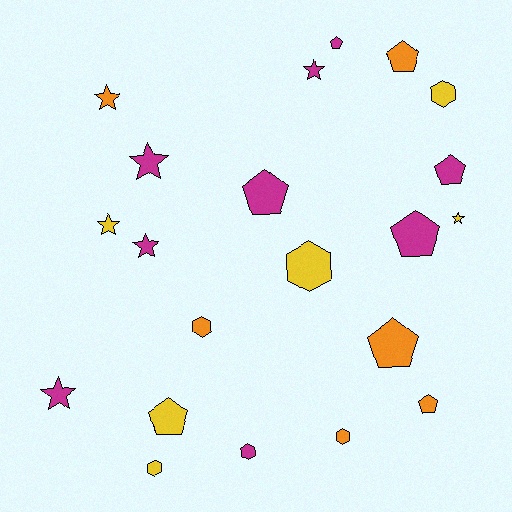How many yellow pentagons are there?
There is 1 yellow pentagon.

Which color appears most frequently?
Magenta, with 9 objects.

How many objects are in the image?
There are 21 objects.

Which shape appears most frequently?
Pentagon, with 8 objects.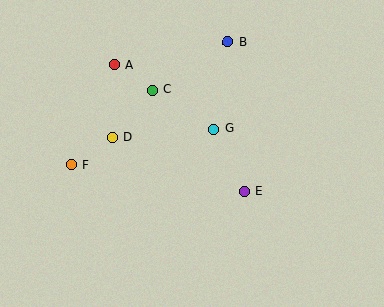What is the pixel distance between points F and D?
The distance between F and D is 49 pixels.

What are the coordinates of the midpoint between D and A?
The midpoint between D and A is at (113, 101).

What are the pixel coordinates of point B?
Point B is at (228, 42).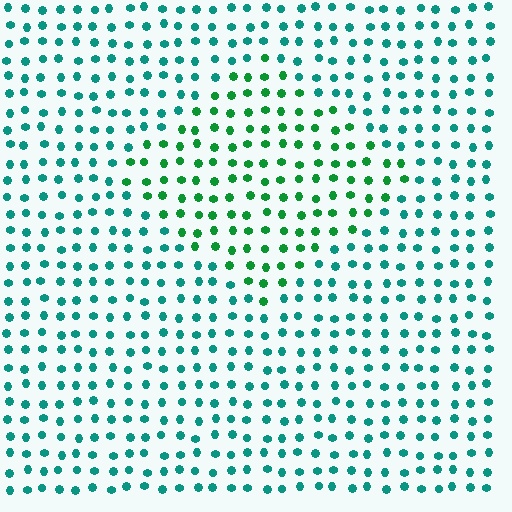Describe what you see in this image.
The image is filled with small teal elements in a uniform arrangement. A diamond-shaped region is visible where the elements are tinted to a slightly different hue, forming a subtle color boundary.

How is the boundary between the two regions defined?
The boundary is defined purely by a slight shift in hue (about 35 degrees). Spacing, size, and orientation are identical on both sides.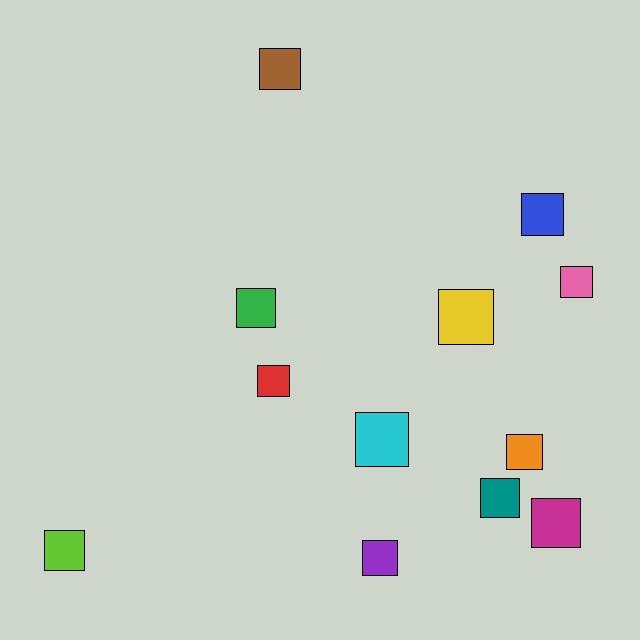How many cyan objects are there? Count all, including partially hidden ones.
There is 1 cyan object.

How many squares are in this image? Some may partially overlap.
There are 12 squares.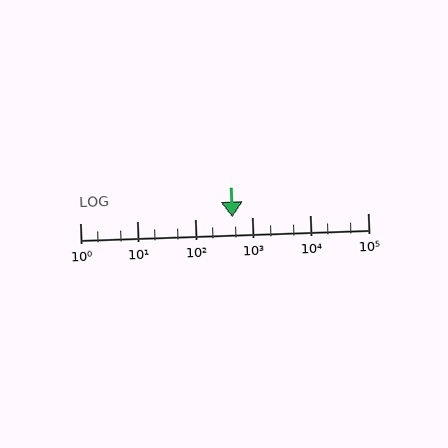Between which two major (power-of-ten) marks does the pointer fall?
The pointer is between 100 and 1000.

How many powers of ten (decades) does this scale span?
The scale spans 5 decades, from 1 to 100000.